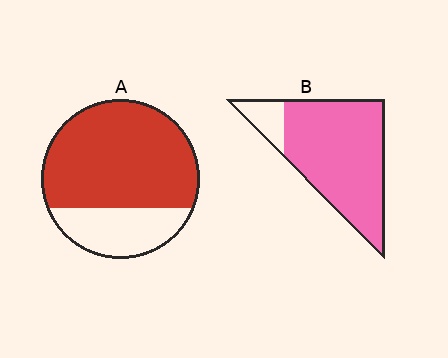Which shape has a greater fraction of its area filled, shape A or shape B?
Shape B.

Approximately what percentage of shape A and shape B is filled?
A is approximately 75% and B is approximately 85%.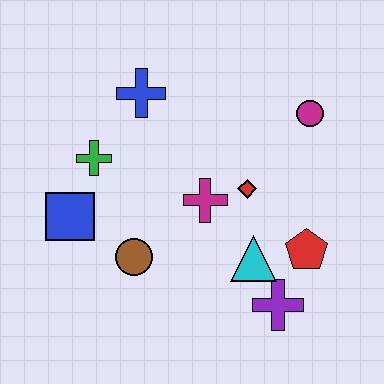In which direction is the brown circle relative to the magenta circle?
The brown circle is to the left of the magenta circle.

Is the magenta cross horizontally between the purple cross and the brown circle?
Yes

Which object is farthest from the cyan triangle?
The blue cross is farthest from the cyan triangle.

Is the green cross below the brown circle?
No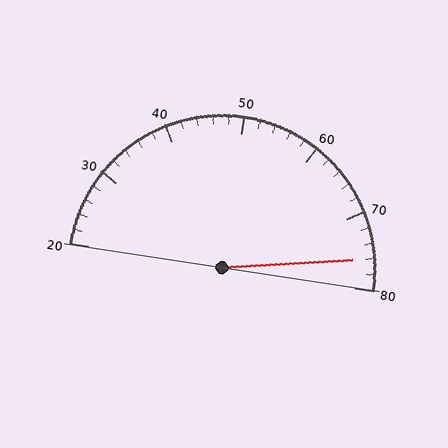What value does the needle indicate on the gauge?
The needle indicates approximately 76.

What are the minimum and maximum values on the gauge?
The gauge ranges from 20 to 80.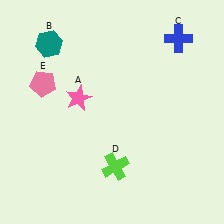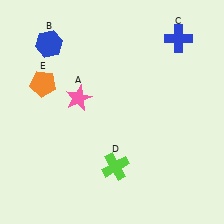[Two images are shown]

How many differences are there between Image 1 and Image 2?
There are 2 differences between the two images.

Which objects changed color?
B changed from teal to blue. E changed from pink to orange.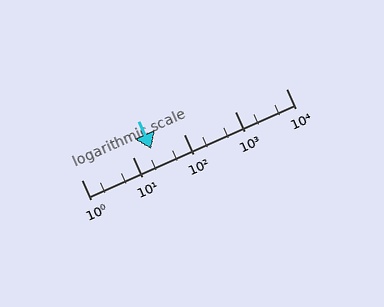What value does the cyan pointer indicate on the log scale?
The pointer indicates approximately 23.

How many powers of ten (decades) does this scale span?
The scale spans 4 decades, from 1 to 10000.